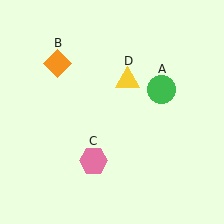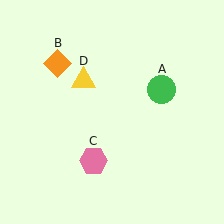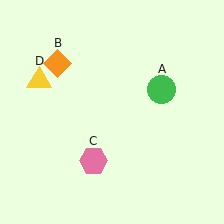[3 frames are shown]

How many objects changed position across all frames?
1 object changed position: yellow triangle (object D).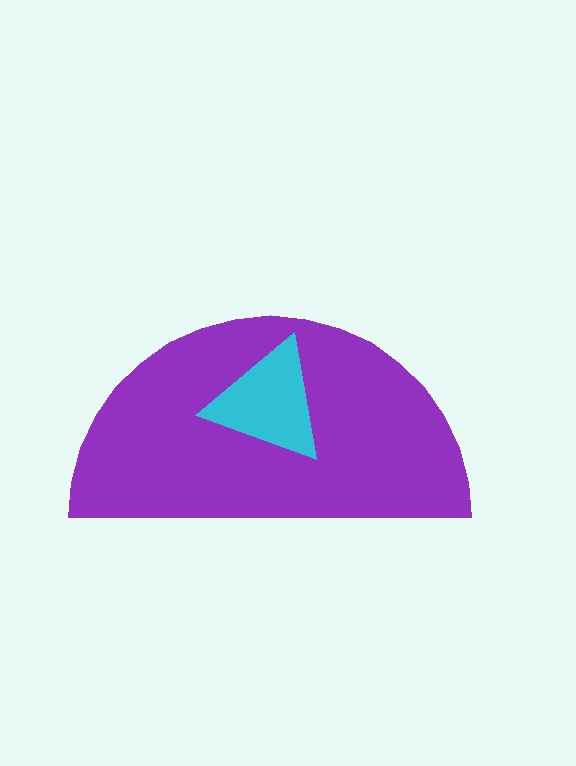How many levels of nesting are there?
2.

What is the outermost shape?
The purple semicircle.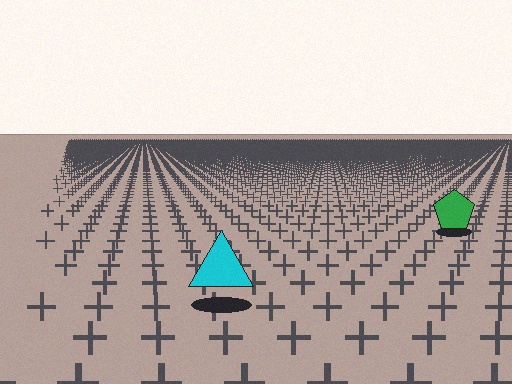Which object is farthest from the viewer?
The green pentagon is farthest from the viewer. It appears smaller and the ground texture around it is denser.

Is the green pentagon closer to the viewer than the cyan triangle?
No. The cyan triangle is closer — you can tell from the texture gradient: the ground texture is coarser near it.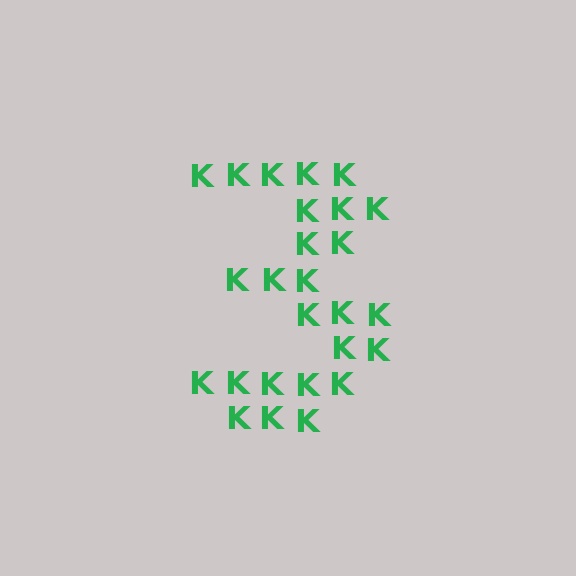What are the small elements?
The small elements are letter K's.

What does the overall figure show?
The overall figure shows the digit 3.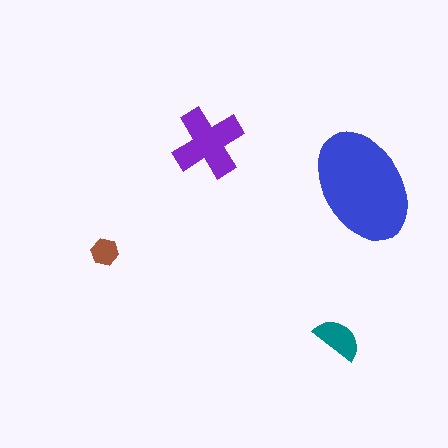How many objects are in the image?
There are 4 objects in the image.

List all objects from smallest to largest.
The brown hexagon, the teal semicircle, the purple cross, the blue ellipse.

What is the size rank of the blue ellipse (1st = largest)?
1st.